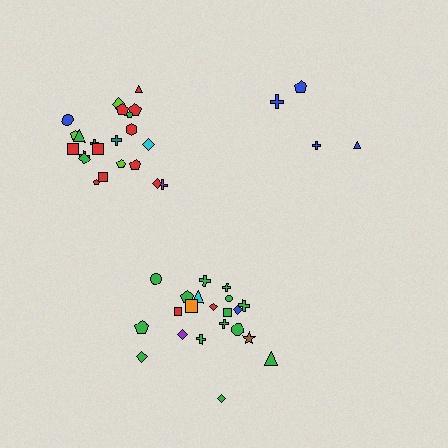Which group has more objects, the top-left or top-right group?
The top-left group.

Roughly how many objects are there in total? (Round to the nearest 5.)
Roughly 50 objects in total.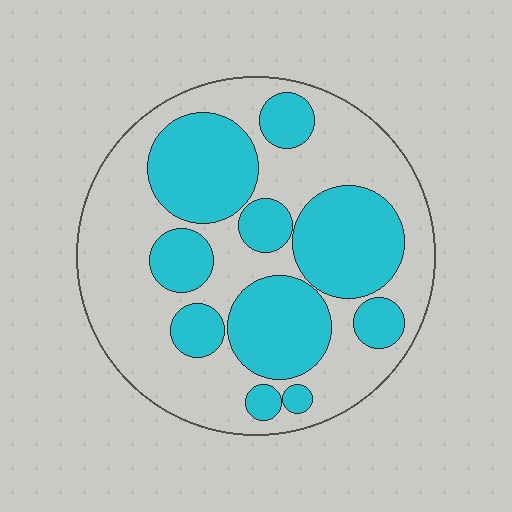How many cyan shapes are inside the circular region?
10.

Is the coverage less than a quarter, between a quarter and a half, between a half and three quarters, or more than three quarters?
Between a quarter and a half.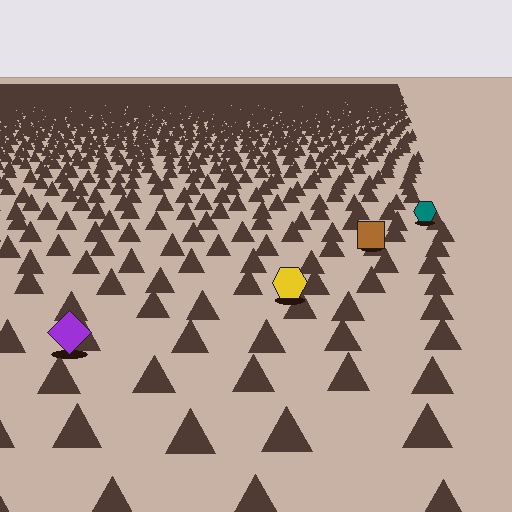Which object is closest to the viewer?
The purple diamond is closest. The texture marks near it are larger and more spread out.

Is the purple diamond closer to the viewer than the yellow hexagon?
Yes. The purple diamond is closer — you can tell from the texture gradient: the ground texture is coarser near it.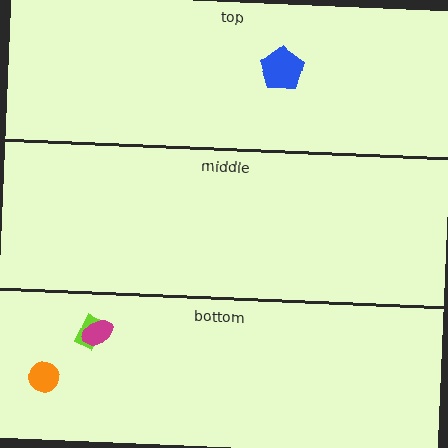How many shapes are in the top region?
1.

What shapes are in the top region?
The blue pentagon.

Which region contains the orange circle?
The bottom region.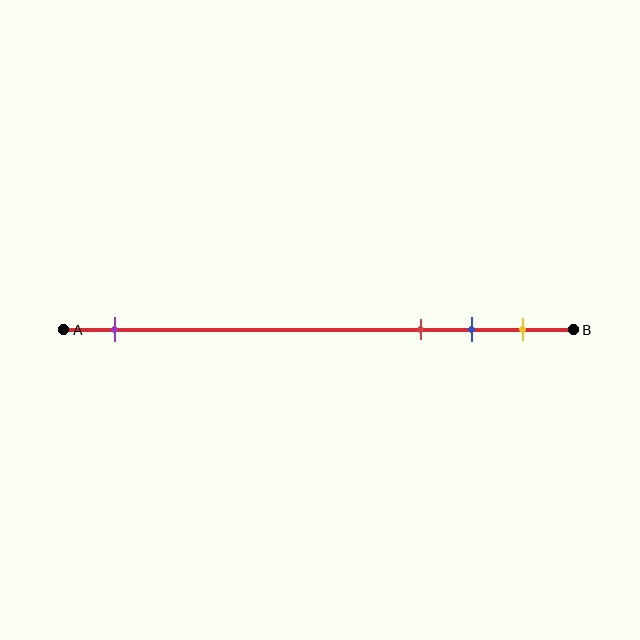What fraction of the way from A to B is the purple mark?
The purple mark is approximately 10% (0.1) of the way from A to B.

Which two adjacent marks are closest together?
The blue and yellow marks are the closest adjacent pair.